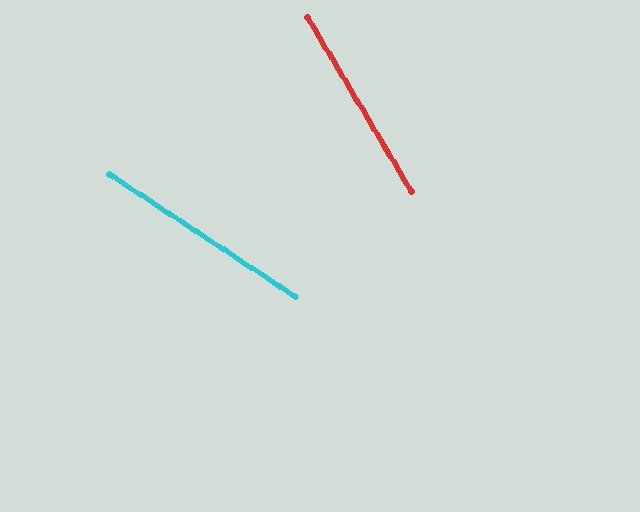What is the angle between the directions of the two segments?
Approximately 26 degrees.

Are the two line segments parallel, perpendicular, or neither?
Neither parallel nor perpendicular — they differ by about 26°.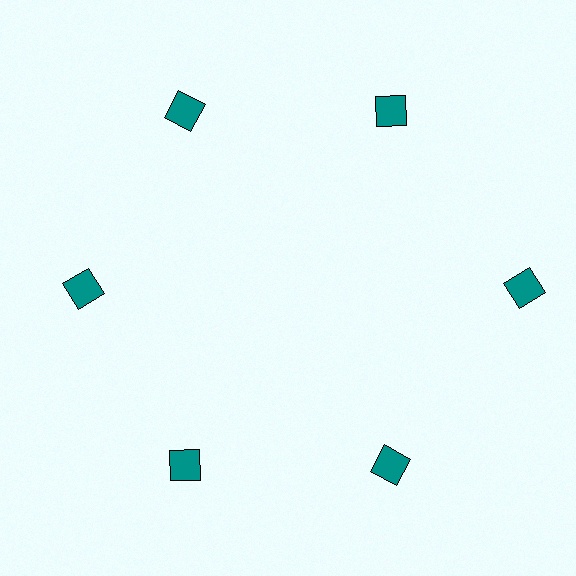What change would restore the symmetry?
The symmetry would be restored by moving it inward, back onto the ring so that all 6 diamonds sit at equal angles and equal distance from the center.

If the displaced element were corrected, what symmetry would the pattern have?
It would have 6-fold rotational symmetry — the pattern would map onto itself every 60 degrees.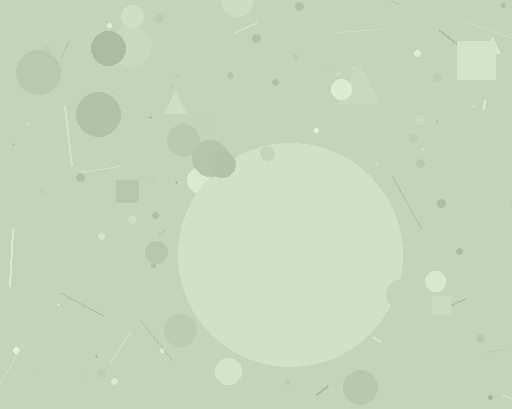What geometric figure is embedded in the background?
A circle is embedded in the background.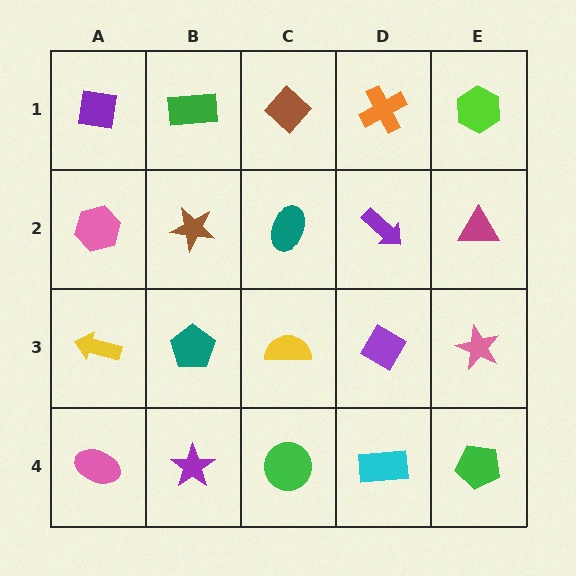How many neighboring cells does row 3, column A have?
3.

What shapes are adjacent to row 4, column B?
A teal pentagon (row 3, column B), a pink ellipse (row 4, column A), a green circle (row 4, column C).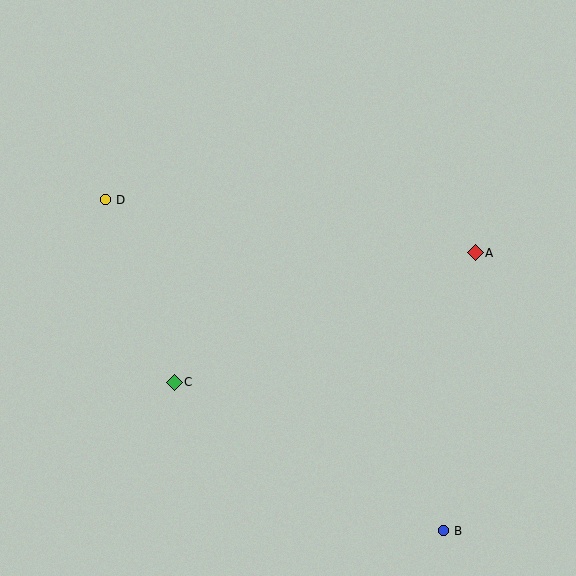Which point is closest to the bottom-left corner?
Point C is closest to the bottom-left corner.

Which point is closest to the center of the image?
Point C at (174, 382) is closest to the center.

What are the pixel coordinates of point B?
Point B is at (444, 531).